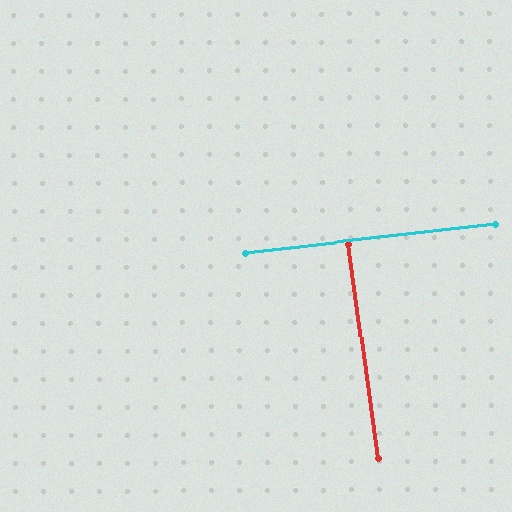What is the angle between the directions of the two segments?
Approximately 89 degrees.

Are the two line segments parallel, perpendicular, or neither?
Perpendicular — they meet at approximately 89°.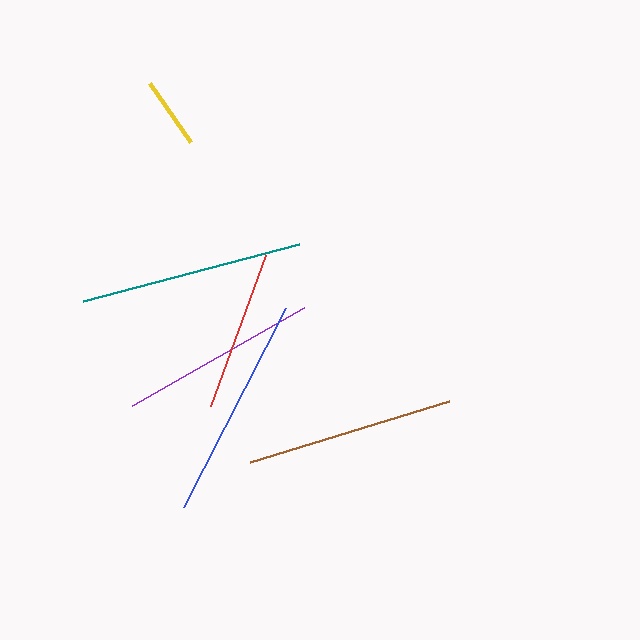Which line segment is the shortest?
The yellow line is the shortest at approximately 72 pixels.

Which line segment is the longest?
The blue line is the longest at approximately 224 pixels.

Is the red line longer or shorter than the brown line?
The brown line is longer than the red line.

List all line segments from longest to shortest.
From longest to shortest: blue, teal, brown, purple, red, yellow.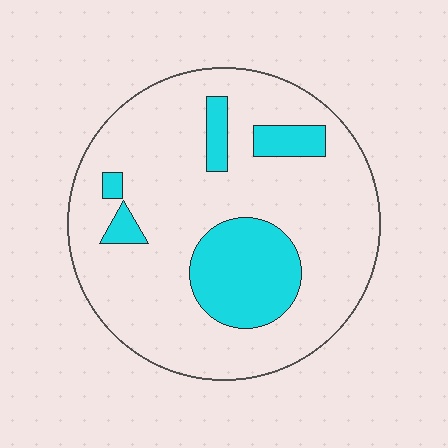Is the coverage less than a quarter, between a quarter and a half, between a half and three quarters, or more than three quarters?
Less than a quarter.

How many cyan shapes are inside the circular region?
5.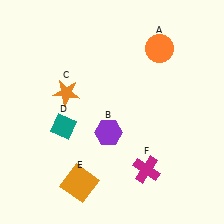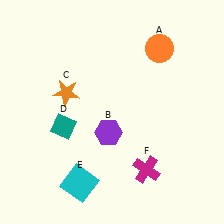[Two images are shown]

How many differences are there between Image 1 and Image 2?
There is 1 difference between the two images.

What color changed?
The square (E) changed from orange in Image 1 to cyan in Image 2.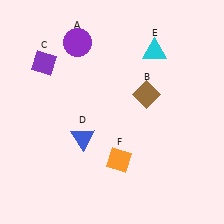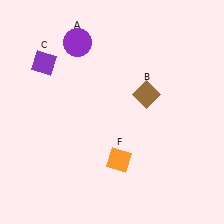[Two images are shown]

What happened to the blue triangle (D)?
The blue triangle (D) was removed in Image 2. It was in the bottom-left area of Image 1.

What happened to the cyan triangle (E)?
The cyan triangle (E) was removed in Image 2. It was in the top-right area of Image 1.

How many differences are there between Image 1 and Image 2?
There are 2 differences between the two images.